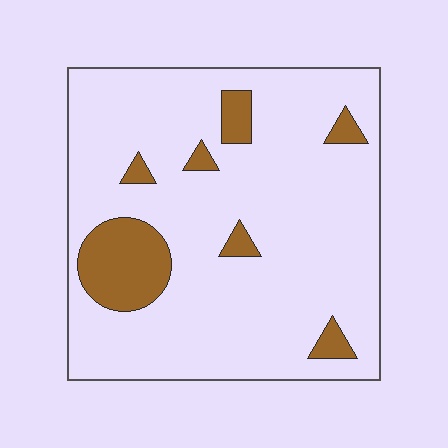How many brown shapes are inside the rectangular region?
7.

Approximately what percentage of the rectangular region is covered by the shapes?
Approximately 15%.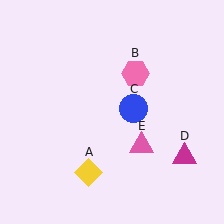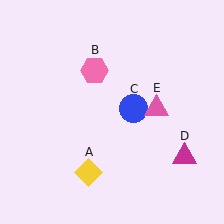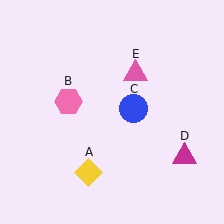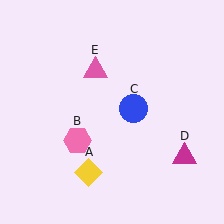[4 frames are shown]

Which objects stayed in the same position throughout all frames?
Yellow diamond (object A) and blue circle (object C) and magenta triangle (object D) remained stationary.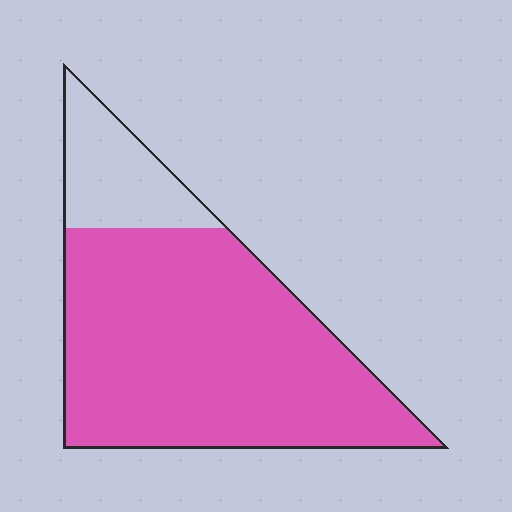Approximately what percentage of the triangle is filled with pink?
Approximately 80%.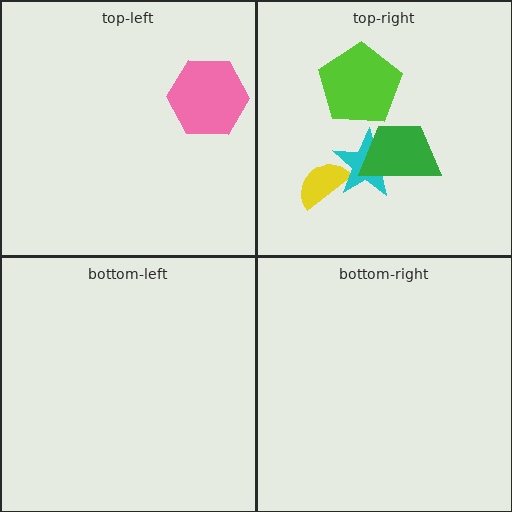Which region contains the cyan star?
The top-right region.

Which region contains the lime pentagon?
The top-right region.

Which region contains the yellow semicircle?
The top-right region.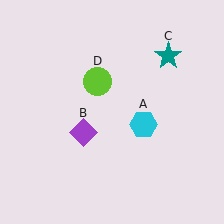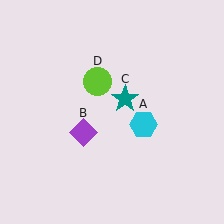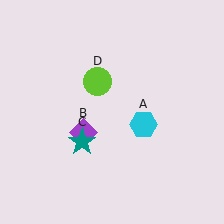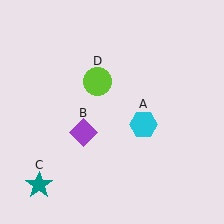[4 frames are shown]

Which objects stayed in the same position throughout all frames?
Cyan hexagon (object A) and purple diamond (object B) and lime circle (object D) remained stationary.